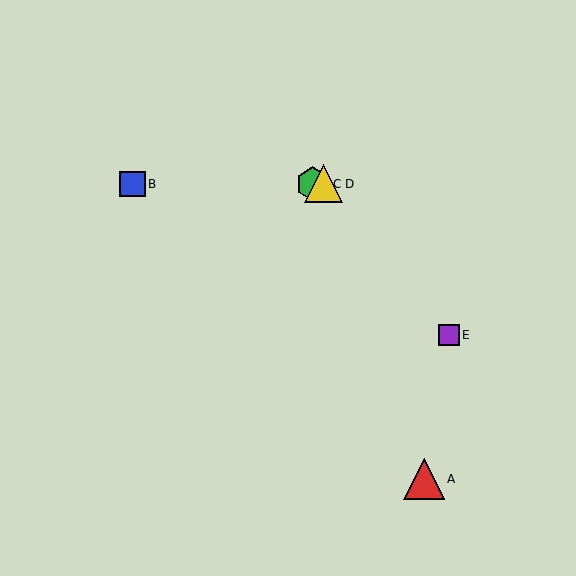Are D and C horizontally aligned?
Yes, both are at y≈184.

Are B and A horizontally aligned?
No, B is at y≈184 and A is at y≈479.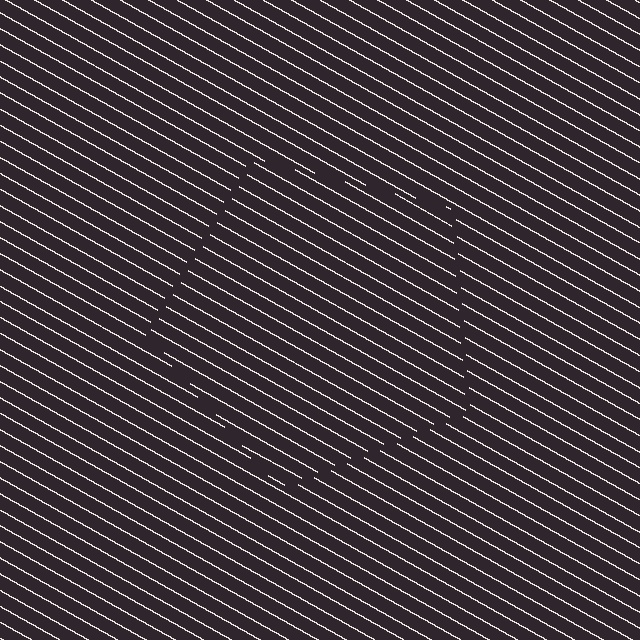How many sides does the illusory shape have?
5 sides — the line-ends trace a pentagon.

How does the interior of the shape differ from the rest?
The interior of the shape contains the same grating, shifted by half a period — the contour is defined by the phase discontinuity where line-ends from the inner and outer gratings abut.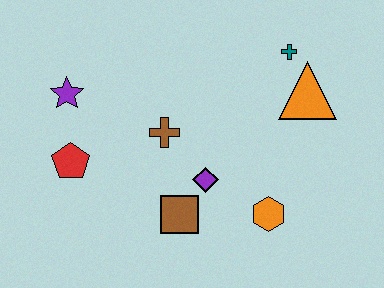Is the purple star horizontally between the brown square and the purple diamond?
No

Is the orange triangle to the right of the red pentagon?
Yes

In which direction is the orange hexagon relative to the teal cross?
The orange hexagon is below the teal cross.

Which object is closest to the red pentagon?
The purple star is closest to the red pentagon.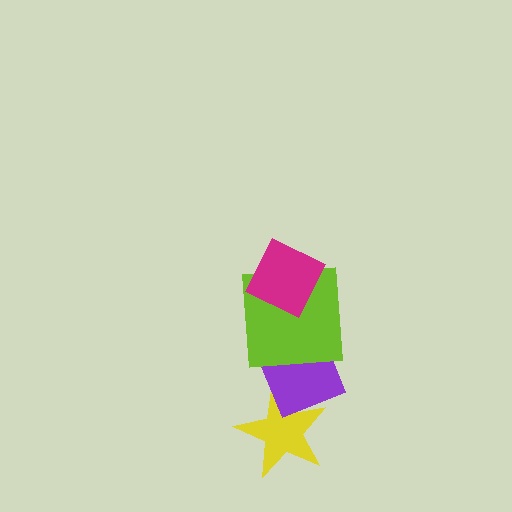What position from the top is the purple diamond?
The purple diamond is 3rd from the top.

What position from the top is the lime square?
The lime square is 2nd from the top.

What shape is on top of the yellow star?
The purple diamond is on top of the yellow star.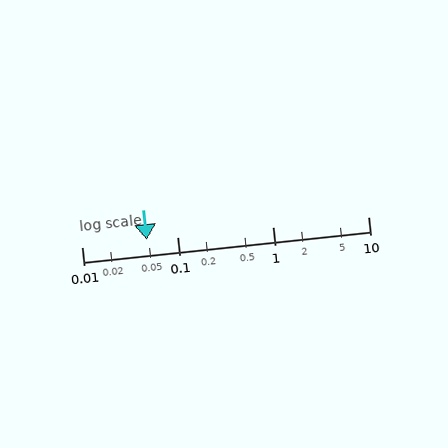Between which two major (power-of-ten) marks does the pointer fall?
The pointer is between 0.01 and 0.1.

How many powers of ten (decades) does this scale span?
The scale spans 3 decades, from 0.01 to 10.